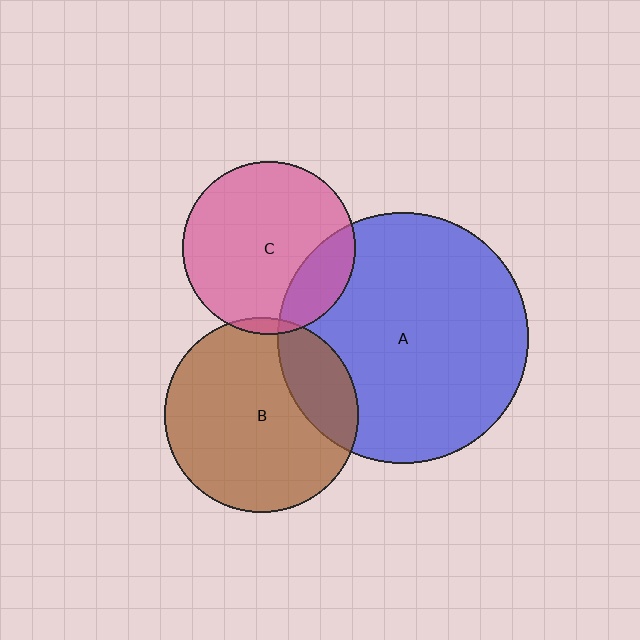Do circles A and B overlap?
Yes.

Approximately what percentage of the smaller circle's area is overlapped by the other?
Approximately 20%.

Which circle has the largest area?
Circle A (blue).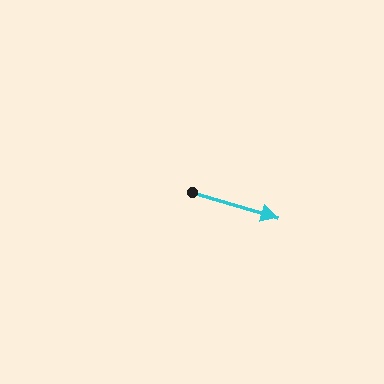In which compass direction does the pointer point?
East.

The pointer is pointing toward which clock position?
Roughly 4 o'clock.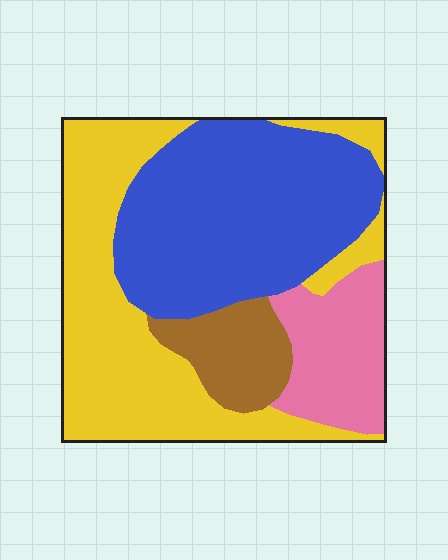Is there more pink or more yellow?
Yellow.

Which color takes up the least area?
Brown, at roughly 10%.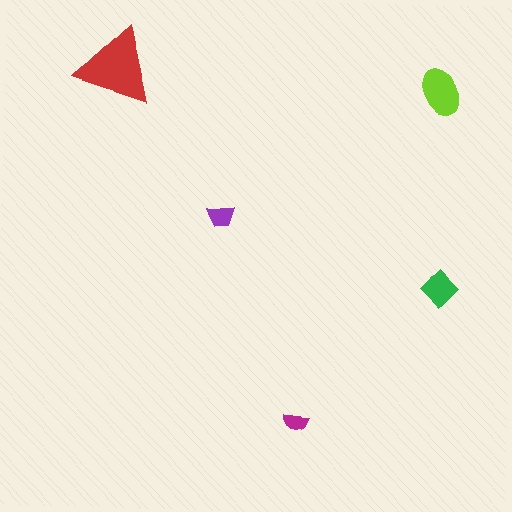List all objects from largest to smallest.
The red triangle, the lime ellipse, the green diamond, the purple trapezoid, the magenta semicircle.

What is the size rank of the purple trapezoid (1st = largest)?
4th.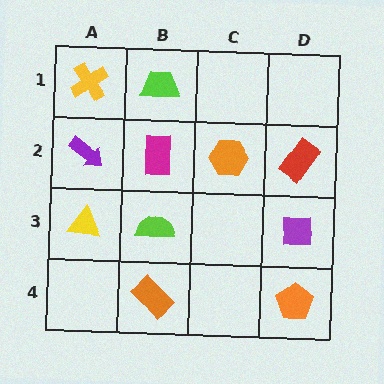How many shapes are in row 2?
4 shapes.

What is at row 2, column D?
A red rectangle.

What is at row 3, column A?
A yellow triangle.